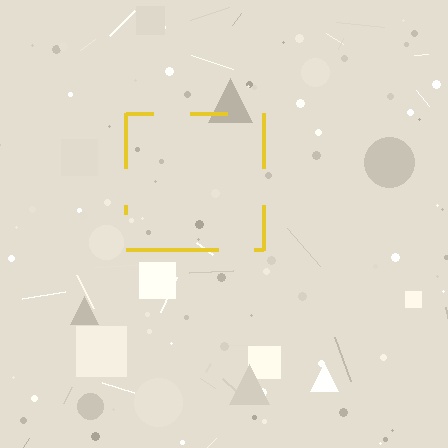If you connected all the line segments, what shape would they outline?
They would outline a square.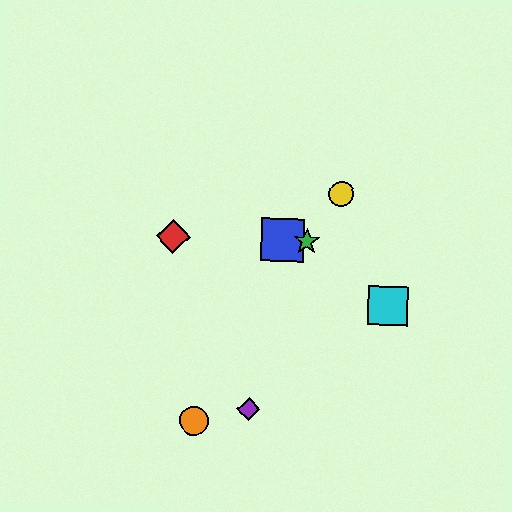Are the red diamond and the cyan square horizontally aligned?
No, the red diamond is at y≈236 and the cyan square is at y≈306.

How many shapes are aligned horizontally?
3 shapes (the red diamond, the blue square, the green star) are aligned horizontally.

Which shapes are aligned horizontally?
The red diamond, the blue square, the green star are aligned horizontally.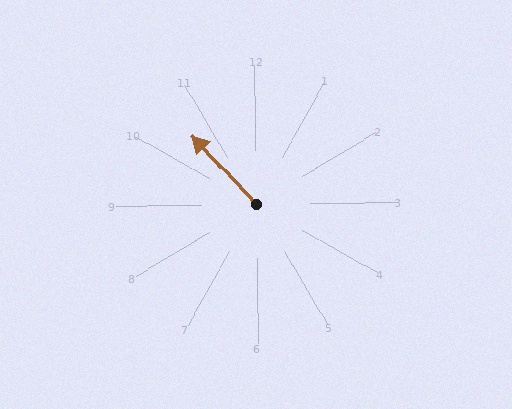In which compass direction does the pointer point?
Northwest.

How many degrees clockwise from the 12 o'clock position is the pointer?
Approximately 318 degrees.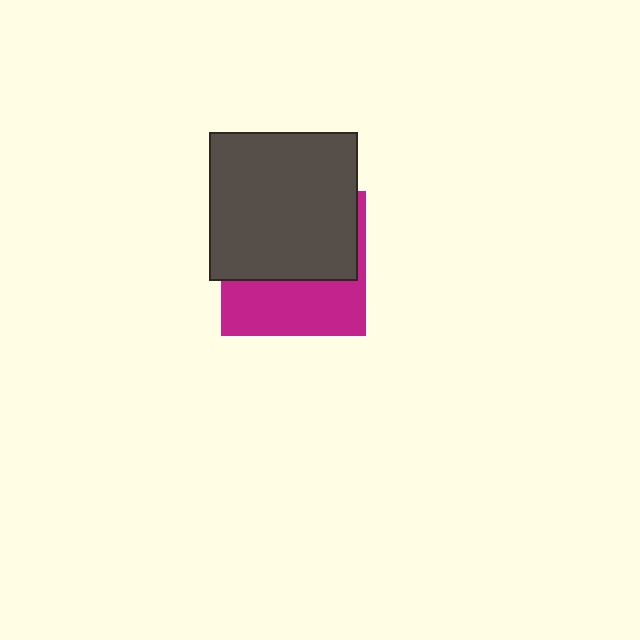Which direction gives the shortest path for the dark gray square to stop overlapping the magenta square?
Moving up gives the shortest separation.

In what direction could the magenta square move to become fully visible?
The magenta square could move down. That would shift it out from behind the dark gray square entirely.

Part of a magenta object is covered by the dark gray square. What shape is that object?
It is a square.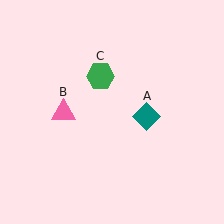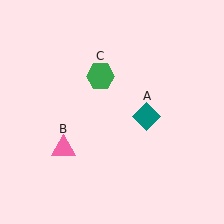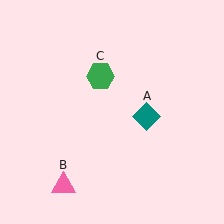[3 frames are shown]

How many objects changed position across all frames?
1 object changed position: pink triangle (object B).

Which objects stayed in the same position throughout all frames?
Teal diamond (object A) and green hexagon (object C) remained stationary.